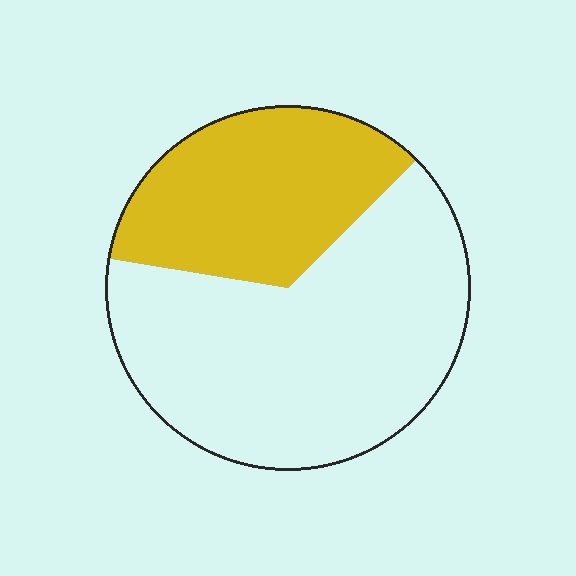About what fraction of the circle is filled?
About one third (1/3).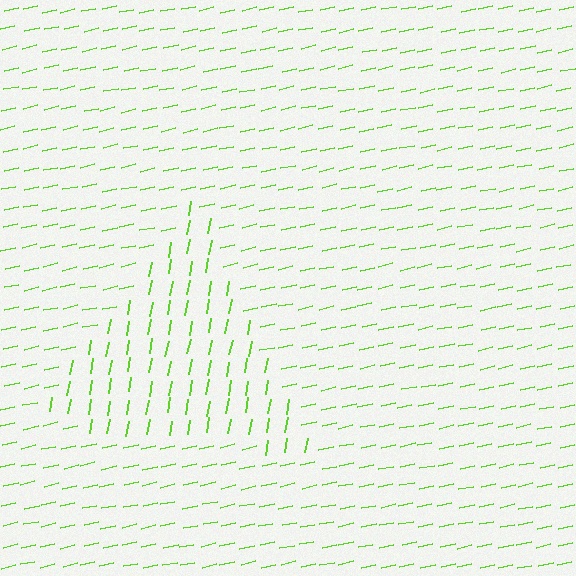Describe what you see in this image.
The image is filled with small lime line segments. A triangle region in the image has lines oriented differently from the surrounding lines, creating a visible texture boundary.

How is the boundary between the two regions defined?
The boundary is defined purely by a change in line orientation (approximately 68 degrees difference). All lines are the same color and thickness.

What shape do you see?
I see a triangle.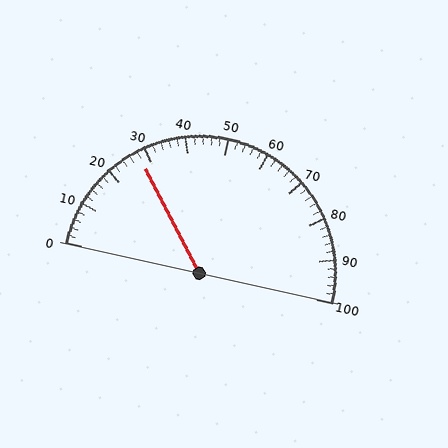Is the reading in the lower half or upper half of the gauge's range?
The reading is in the lower half of the range (0 to 100).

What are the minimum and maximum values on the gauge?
The gauge ranges from 0 to 100.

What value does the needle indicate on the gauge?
The needle indicates approximately 28.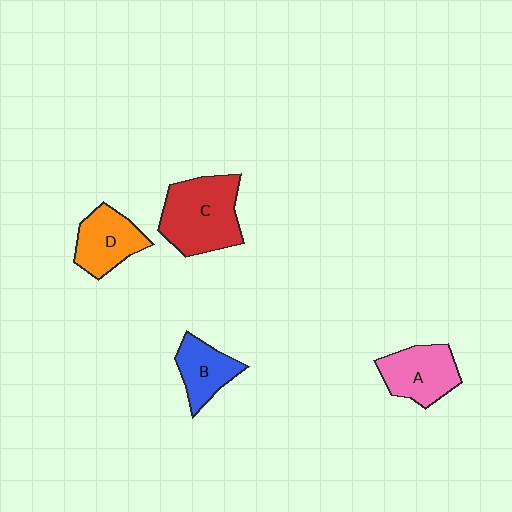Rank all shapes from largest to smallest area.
From largest to smallest: C (red), A (pink), D (orange), B (blue).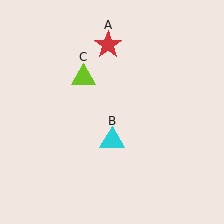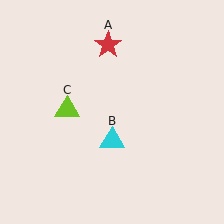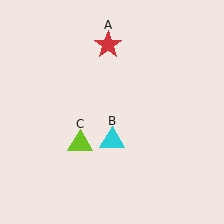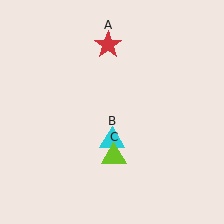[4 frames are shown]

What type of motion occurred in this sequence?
The lime triangle (object C) rotated counterclockwise around the center of the scene.